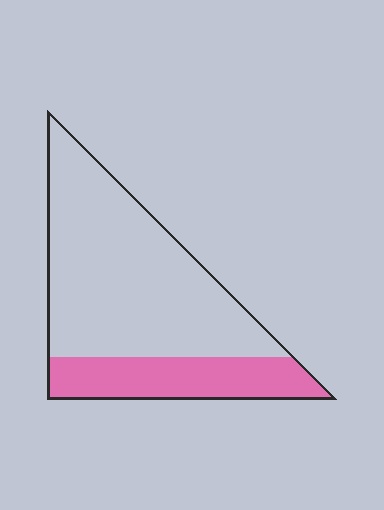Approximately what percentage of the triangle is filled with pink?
Approximately 25%.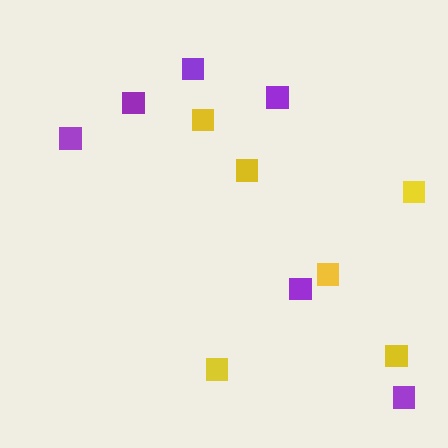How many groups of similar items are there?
There are 2 groups: one group of purple squares (6) and one group of yellow squares (6).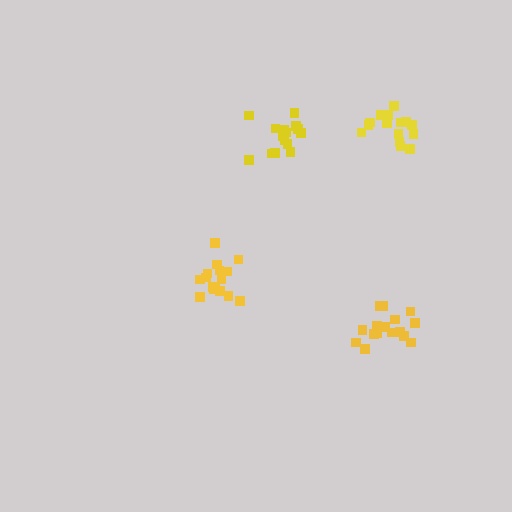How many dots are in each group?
Group 1: 16 dots, Group 2: 15 dots, Group 3: 16 dots, Group 4: 16 dots (63 total).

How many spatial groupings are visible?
There are 4 spatial groupings.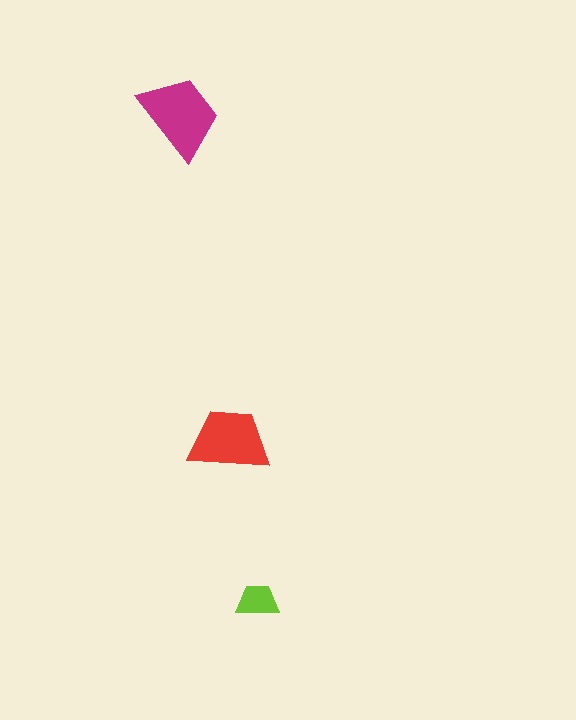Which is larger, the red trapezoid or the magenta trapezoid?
The magenta one.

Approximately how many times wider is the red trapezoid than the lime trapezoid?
About 2 times wider.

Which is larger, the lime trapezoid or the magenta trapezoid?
The magenta one.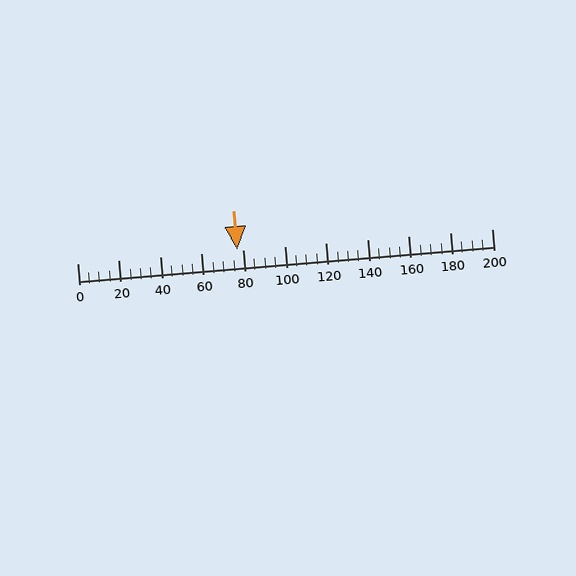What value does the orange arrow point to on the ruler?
The orange arrow points to approximately 77.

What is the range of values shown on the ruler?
The ruler shows values from 0 to 200.